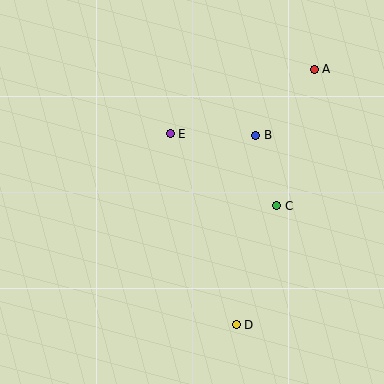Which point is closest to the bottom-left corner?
Point D is closest to the bottom-left corner.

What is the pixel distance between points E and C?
The distance between E and C is 129 pixels.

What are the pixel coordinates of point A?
Point A is at (314, 69).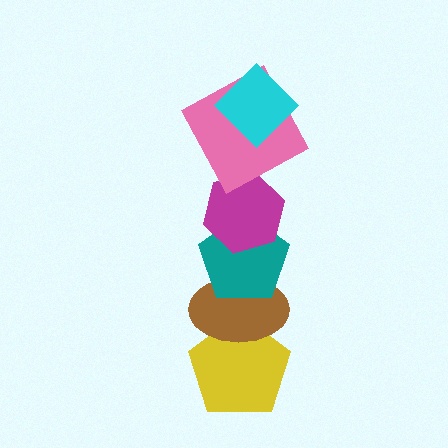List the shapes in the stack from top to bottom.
From top to bottom: the cyan diamond, the pink square, the magenta hexagon, the teal pentagon, the brown ellipse, the yellow pentagon.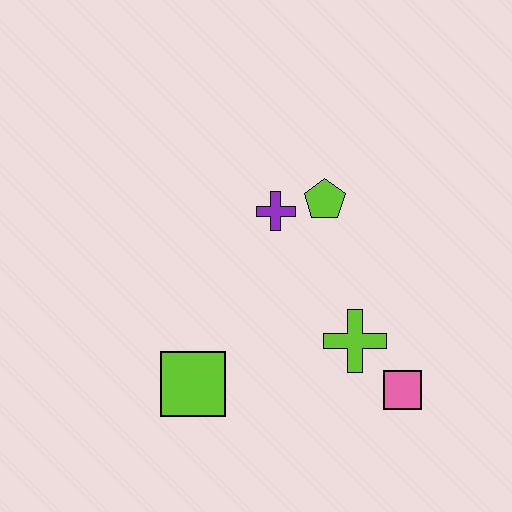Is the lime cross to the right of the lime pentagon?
Yes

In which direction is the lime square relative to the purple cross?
The lime square is below the purple cross.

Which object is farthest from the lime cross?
The lime square is farthest from the lime cross.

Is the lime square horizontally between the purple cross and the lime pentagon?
No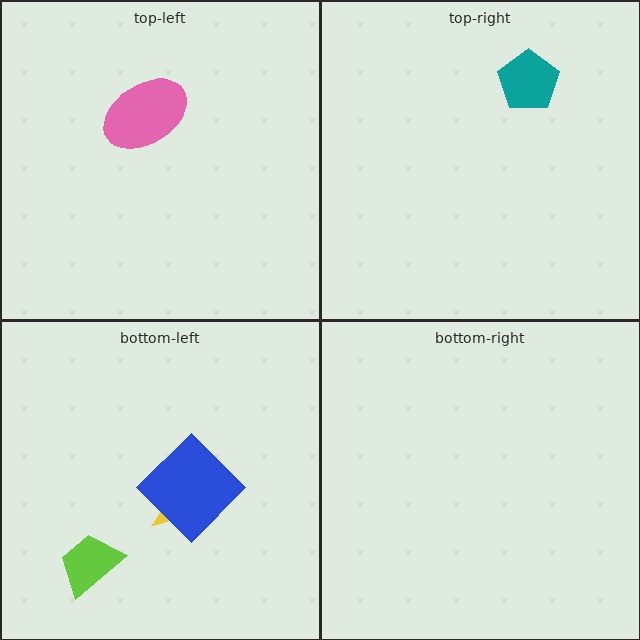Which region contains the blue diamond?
The bottom-left region.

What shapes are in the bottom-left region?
The yellow star, the blue diamond, the lime trapezoid.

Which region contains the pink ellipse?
The top-left region.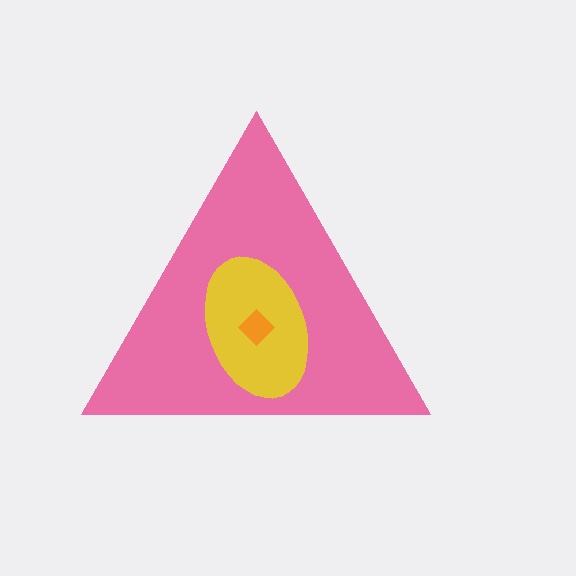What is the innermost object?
The orange diamond.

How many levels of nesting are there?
3.